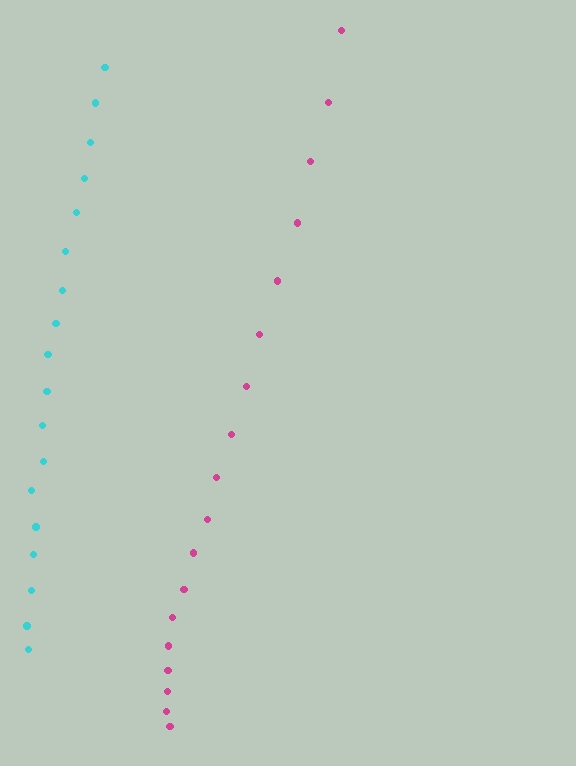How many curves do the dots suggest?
There are 2 distinct paths.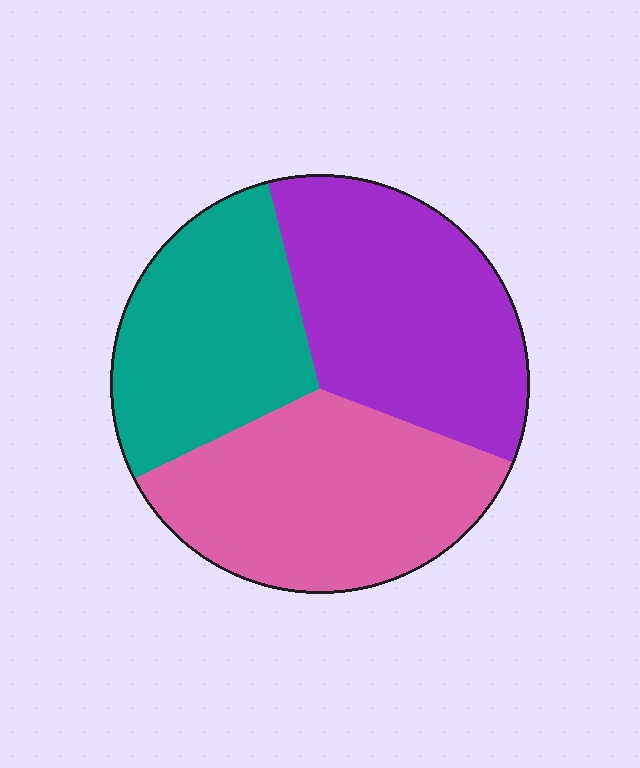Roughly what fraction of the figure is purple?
Purple takes up about three eighths (3/8) of the figure.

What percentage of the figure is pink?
Pink covers roughly 35% of the figure.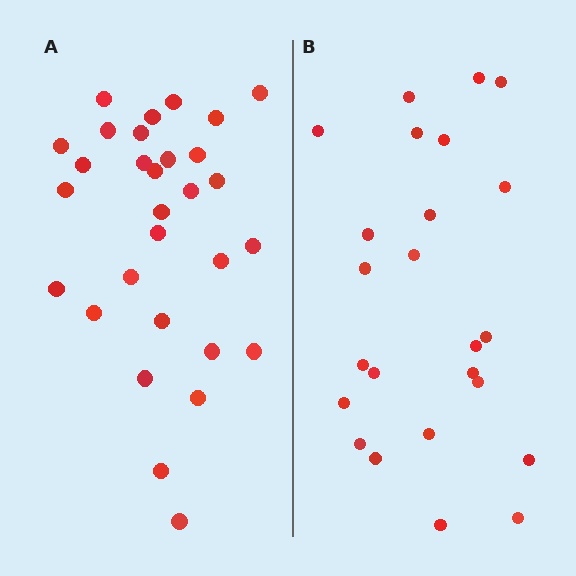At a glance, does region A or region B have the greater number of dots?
Region A (the left region) has more dots.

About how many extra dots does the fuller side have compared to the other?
Region A has about 6 more dots than region B.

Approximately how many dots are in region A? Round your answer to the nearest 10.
About 30 dots.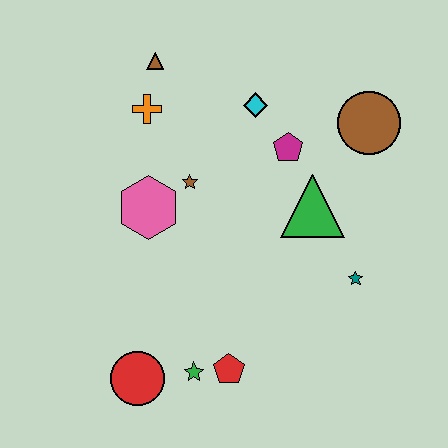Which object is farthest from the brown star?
The red circle is farthest from the brown star.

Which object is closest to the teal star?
The green triangle is closest to the teal star.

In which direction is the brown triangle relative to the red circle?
The brown triangle is above the red circle.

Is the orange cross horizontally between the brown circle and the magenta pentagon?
No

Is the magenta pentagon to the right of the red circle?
Yes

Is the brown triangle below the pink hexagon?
No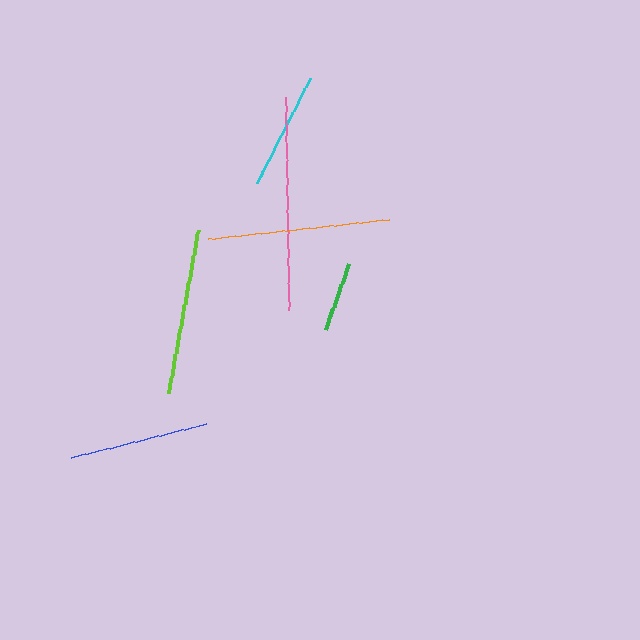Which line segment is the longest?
The pink line is the longest at approximately 213 pixels.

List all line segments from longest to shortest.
From longest to shortest: pink, orange, lime, blue, cyan, green.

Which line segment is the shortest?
The green line is the shortest at approximately 70 pixels.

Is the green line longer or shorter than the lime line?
The lime line is longer than the green line.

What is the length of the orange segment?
The orange segment is approximately 183 pixels long.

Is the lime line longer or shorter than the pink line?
The pink line is longer than the lime line.